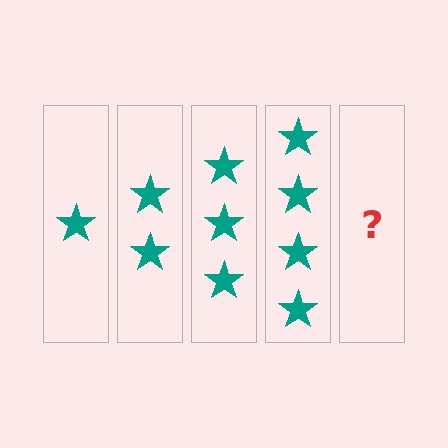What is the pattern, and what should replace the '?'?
The pattern is that each step adds one more star. The '?' should be 5 stars.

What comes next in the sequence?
The next element should be 5 stars.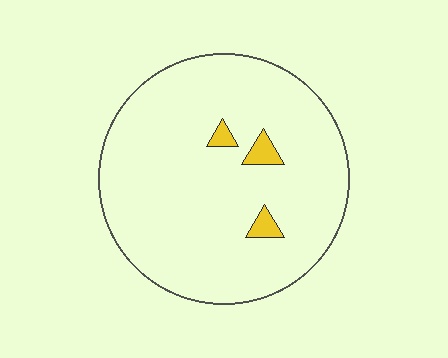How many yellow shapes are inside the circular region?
3.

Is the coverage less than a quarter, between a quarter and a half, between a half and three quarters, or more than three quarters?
Less than a quarter.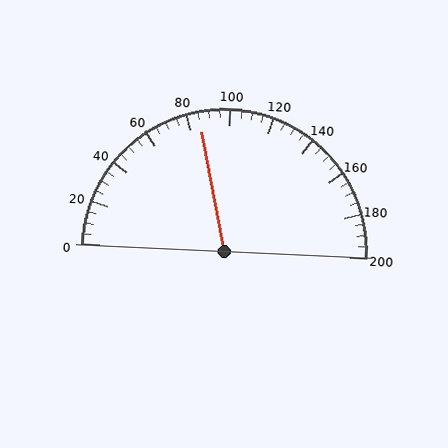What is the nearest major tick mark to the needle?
The nearest major tick mark is 80.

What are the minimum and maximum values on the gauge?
The gauge ranges from 0 to 200.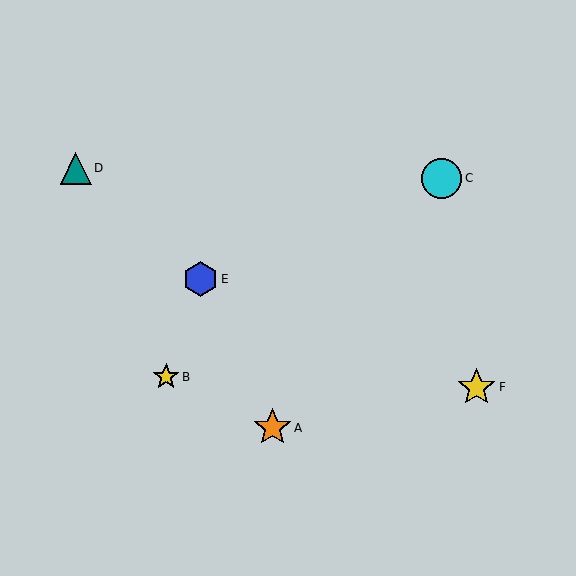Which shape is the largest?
The cyan circle (labeled C) is the largest.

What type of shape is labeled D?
Shape D is a teal triangle.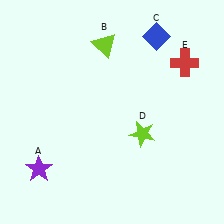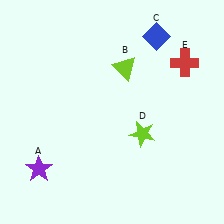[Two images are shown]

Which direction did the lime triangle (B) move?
The lime triangle (B) moved down.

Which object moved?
The lime triangle (B) moved down.